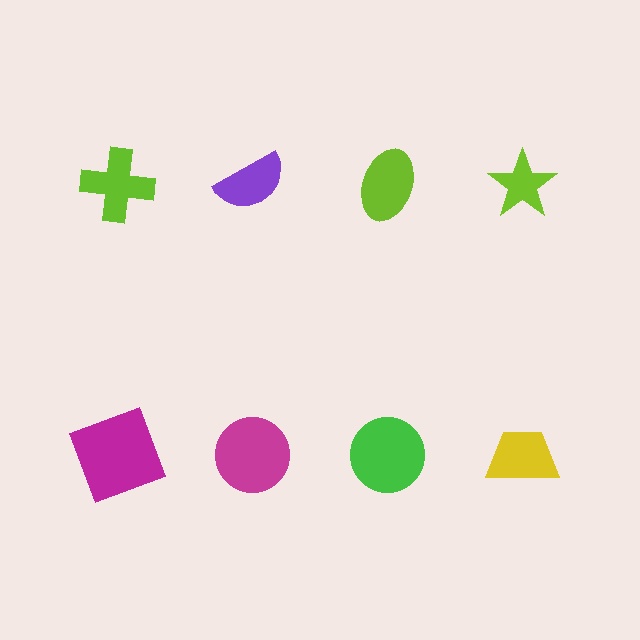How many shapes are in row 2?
4 shapes.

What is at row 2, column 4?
A yellow trapezoid.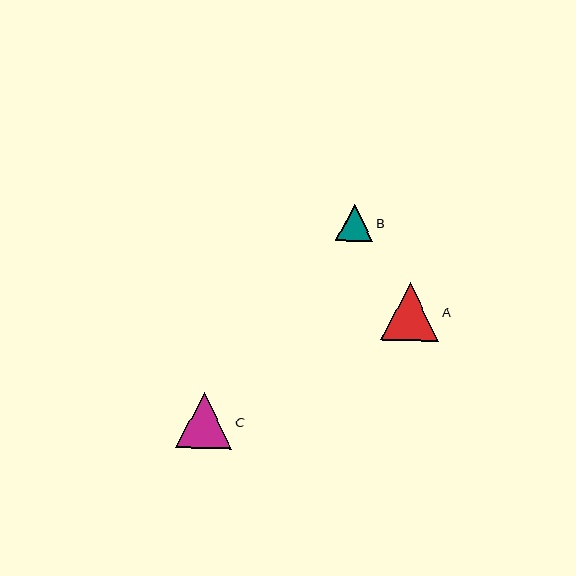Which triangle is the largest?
Triangle A is the largest with a size of approximately 58 pixels.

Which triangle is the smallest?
Triangle B is the smallest with a size of approximately 37 pixels.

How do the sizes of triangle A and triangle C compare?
Triangle A and triangle C are approximately the same size.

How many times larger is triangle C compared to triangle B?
Triangle C is approximately 1.5 times the size of triangle B.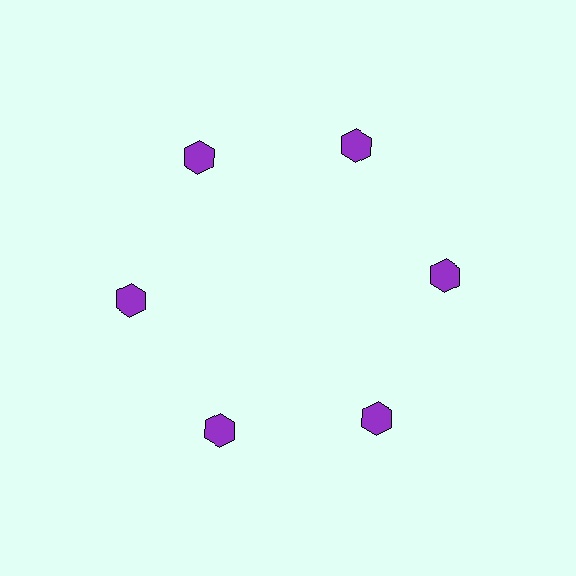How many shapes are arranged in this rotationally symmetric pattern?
There are 6 shapes, arranged in 6 groups of 1.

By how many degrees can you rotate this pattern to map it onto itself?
The pattern maps onto itself every 60 degrees of rotation.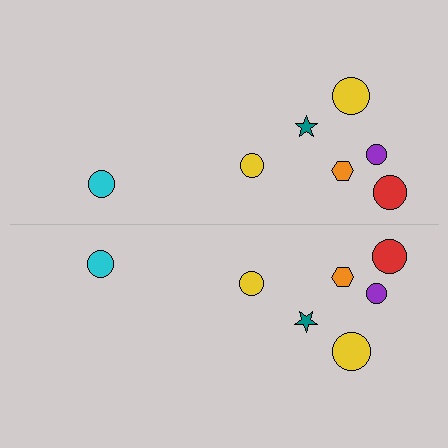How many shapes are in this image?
There are 14 shapes in this image.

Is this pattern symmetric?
Yes, this pattern has bilateral (reflection) symmetry.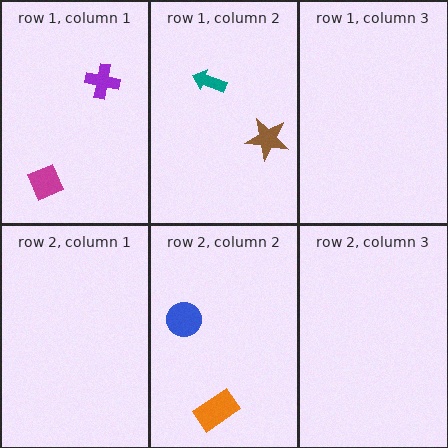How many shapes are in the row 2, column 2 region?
2.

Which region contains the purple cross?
The row 1, column 1 region.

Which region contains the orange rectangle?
The row 2, column 2 region.